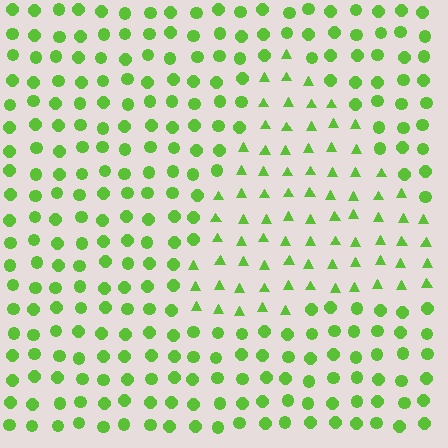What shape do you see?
I see a triangle.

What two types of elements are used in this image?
The image uses triangles inside the triangle region and circles outside it.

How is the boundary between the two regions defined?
The boundary is defined by a change in element shape: triangles inside vs. circles outside. All elements share the same color and spacing.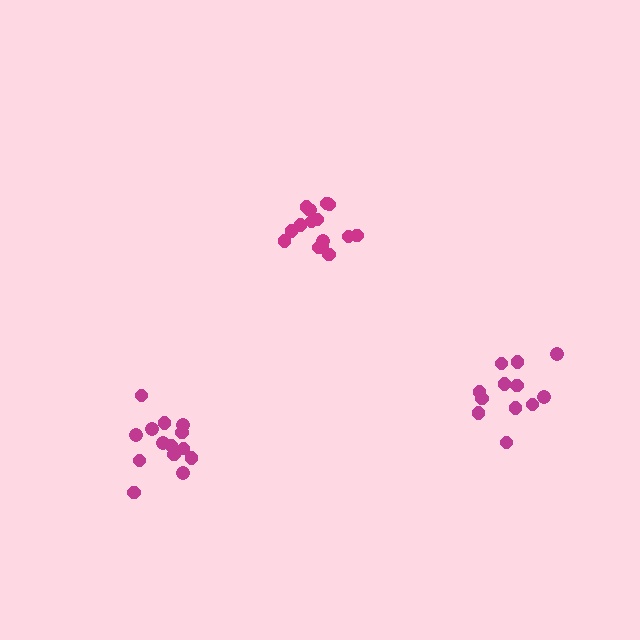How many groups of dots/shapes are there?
There are 3 groups.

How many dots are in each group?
Group 1: 14 dots, Group 2: 15 dots, Group 3: 12 dots (41 total).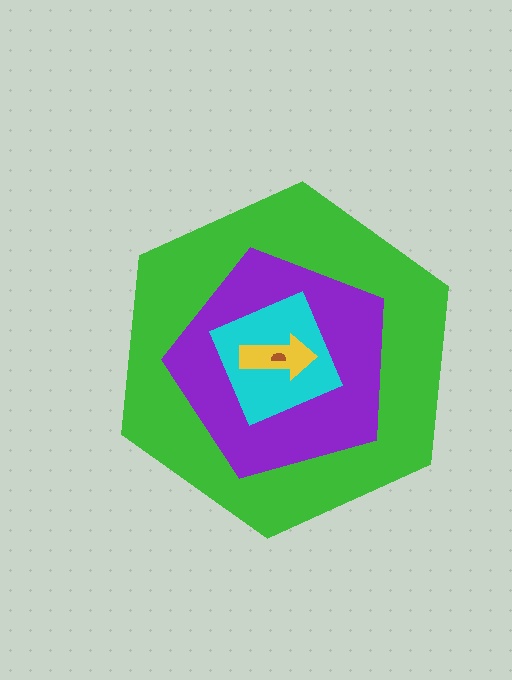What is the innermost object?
The brown semicircle.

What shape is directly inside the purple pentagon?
The cyan diamond.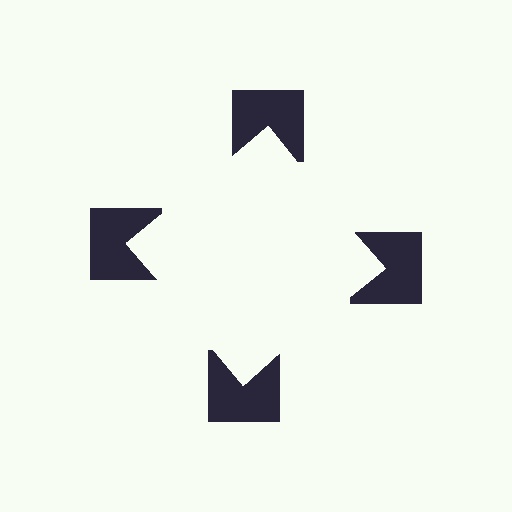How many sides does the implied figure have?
4 sides.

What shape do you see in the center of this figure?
An illusory square — its edges are inferred from the aligned wedge cuts in the notched squares, not physically drawn.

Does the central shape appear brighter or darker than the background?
It typically appears slightly brighter than the background, even though no actual brightness change is drawn.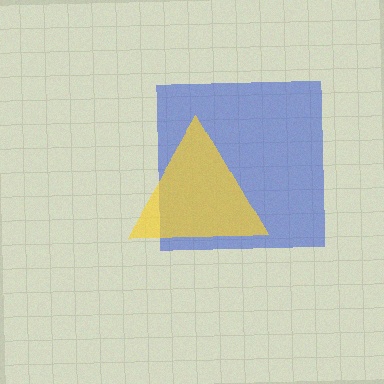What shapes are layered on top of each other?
The layered shapes are: a blue square, a yellow triangle.